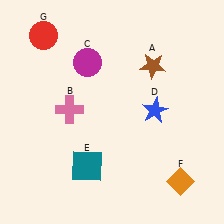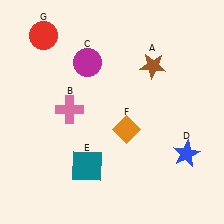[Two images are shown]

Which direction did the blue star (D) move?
The blue star (D) moved down.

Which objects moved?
The objects that moved are: the blue star (D), the orange diamond (F).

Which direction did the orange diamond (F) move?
The orange diamond (F) moved left.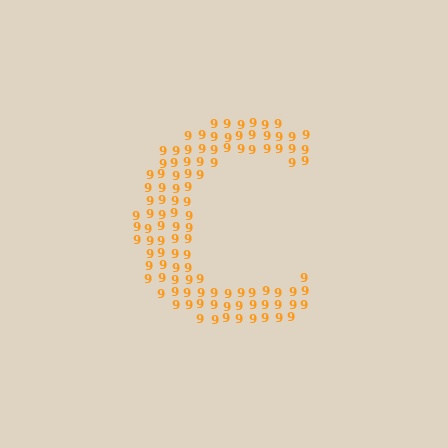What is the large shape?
The large shape is the letter C.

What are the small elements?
The small elements are digit 9's.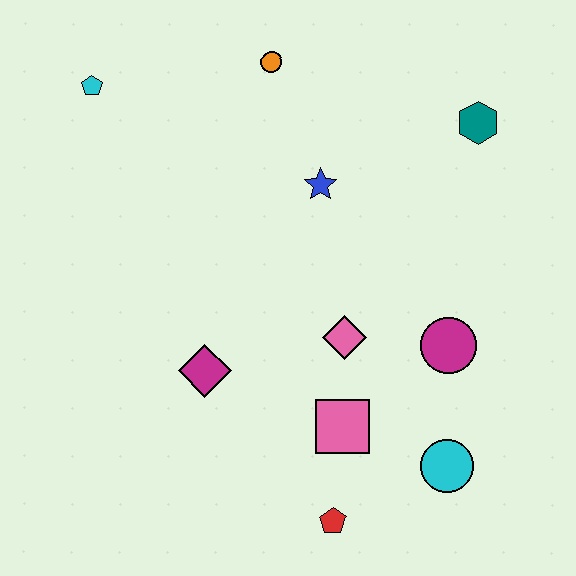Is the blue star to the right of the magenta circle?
No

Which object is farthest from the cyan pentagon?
The cyan circle is farthest from the cyan pentagon.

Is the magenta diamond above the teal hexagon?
No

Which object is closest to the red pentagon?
The pink square is closest to the red pentagon.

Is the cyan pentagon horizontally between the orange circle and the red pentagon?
No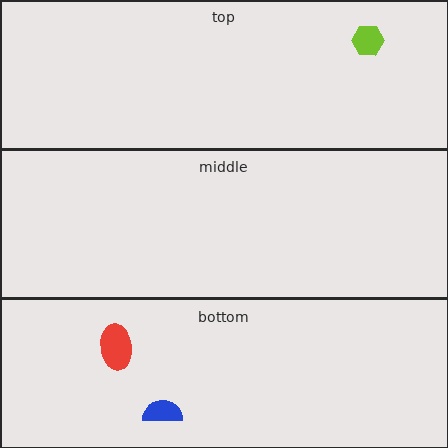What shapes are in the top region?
The lime hexagon.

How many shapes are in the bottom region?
2.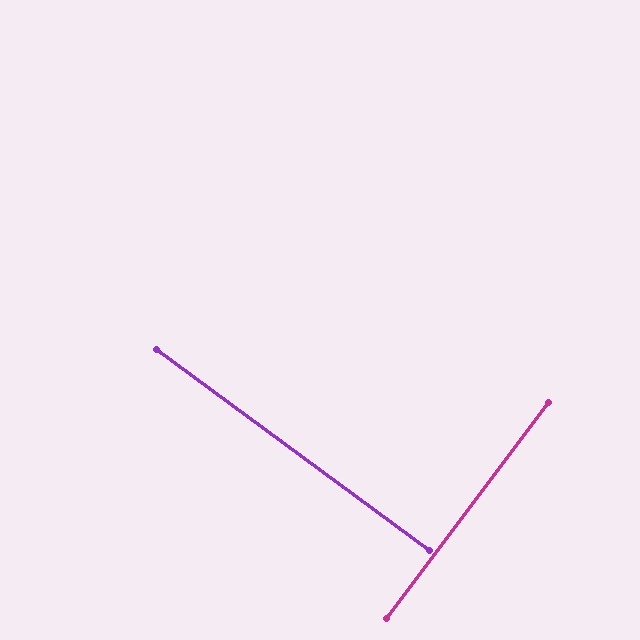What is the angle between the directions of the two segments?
Approximately 90 degrees.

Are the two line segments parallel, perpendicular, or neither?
Perpendicular — they meet at approximately 90°.